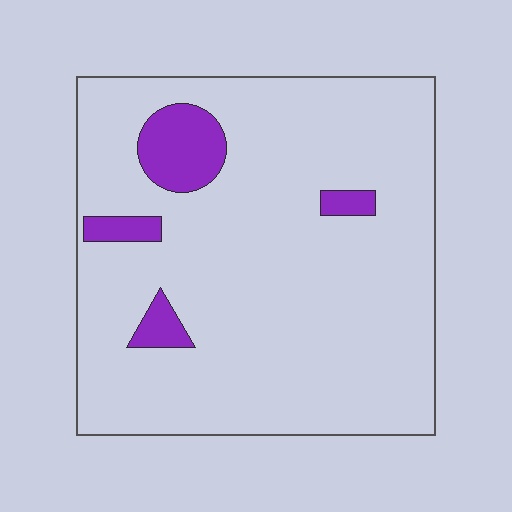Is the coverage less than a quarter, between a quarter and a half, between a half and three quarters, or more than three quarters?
Less than a quarter.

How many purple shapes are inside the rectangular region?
4.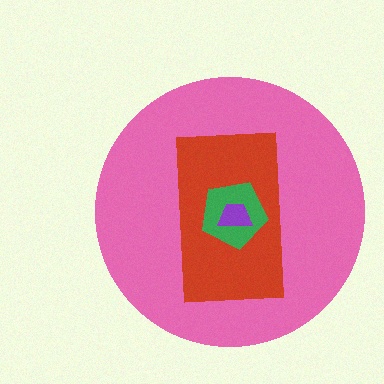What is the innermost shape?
The purple trapezoid.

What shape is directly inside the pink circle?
The red rectangle.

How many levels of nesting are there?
4.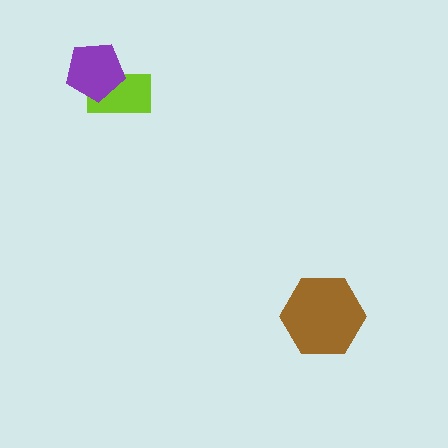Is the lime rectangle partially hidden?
Yes, it is partially covered by another shape.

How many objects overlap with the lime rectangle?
1 object overlaps with the lime rectangle.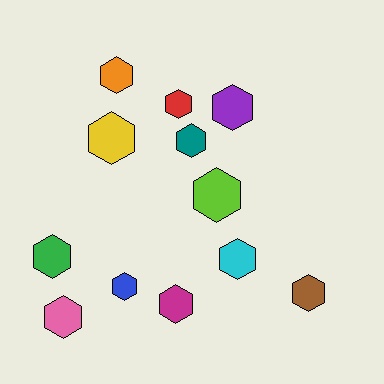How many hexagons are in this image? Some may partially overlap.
There are 12 hexagons.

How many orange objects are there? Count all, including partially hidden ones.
There is 1 orange object.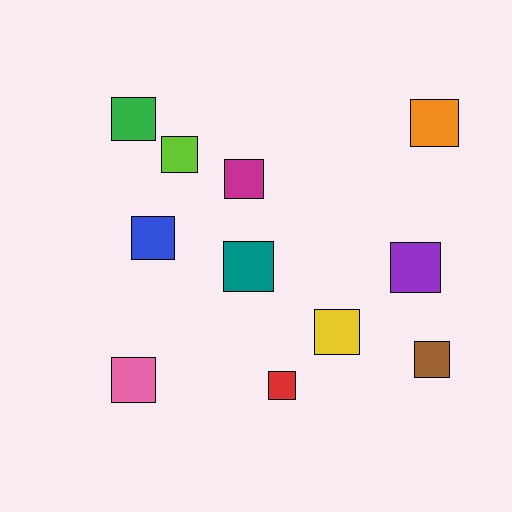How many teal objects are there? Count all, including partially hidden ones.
There is 1 teal object.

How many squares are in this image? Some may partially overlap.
There are 11 squares.